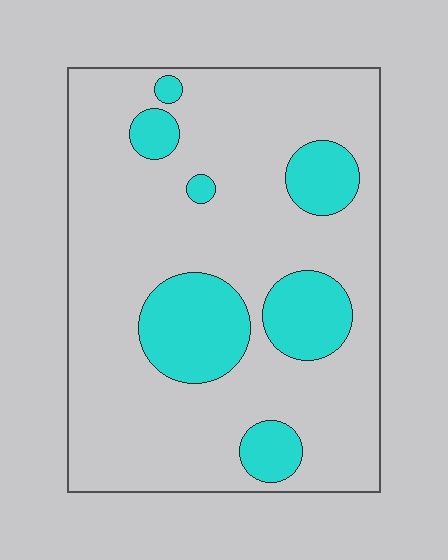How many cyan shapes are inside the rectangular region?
7.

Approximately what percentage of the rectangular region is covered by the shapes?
Approximately 20%.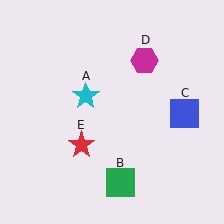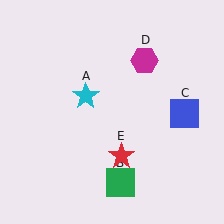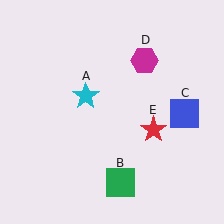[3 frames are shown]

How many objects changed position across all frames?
1 object changed position: red star (object E).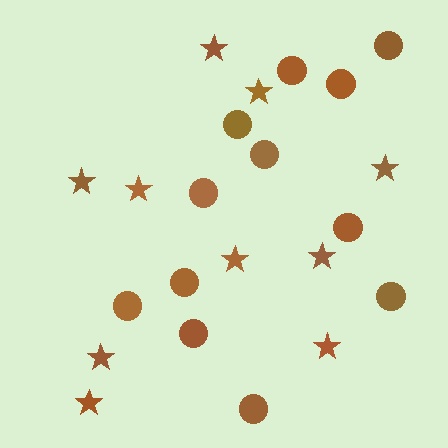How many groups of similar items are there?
There are 2 groups: one group of circles (12) and one group of stars (10).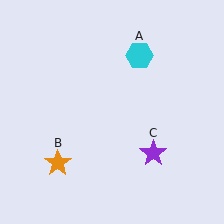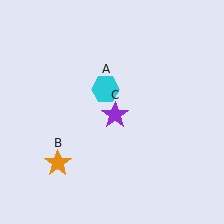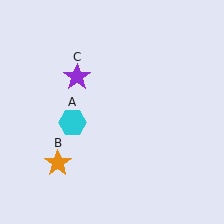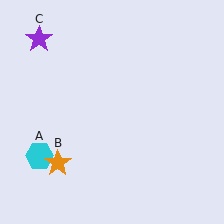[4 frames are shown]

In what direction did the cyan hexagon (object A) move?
The cyan hexagon (object A) moved down and to the left.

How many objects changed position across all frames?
2 objects changed position: cyan hexagon (object A), purple star (object C).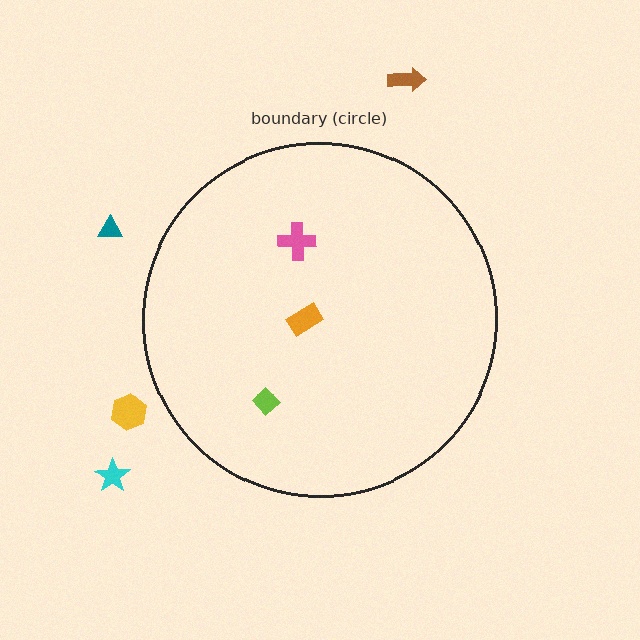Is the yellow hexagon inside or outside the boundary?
Outside.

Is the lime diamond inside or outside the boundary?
Inside.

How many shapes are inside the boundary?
3 inside, 4 outside.